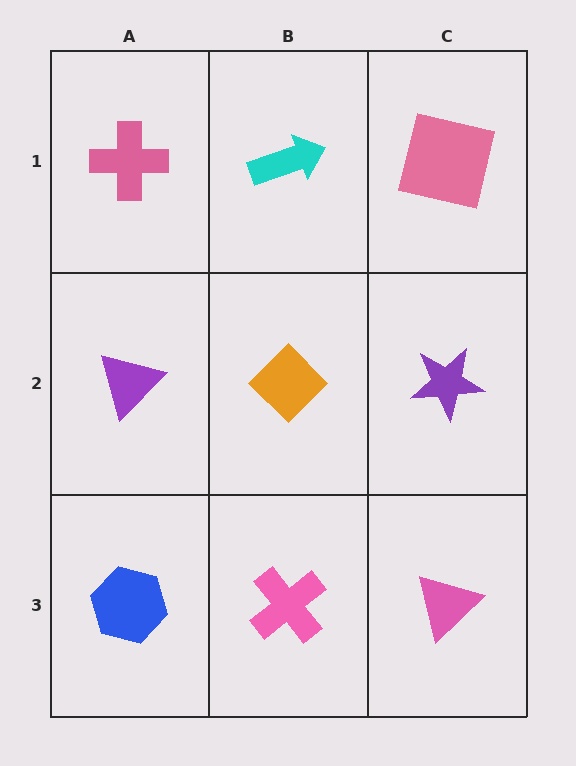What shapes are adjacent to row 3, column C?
A purple star (row 2, column C), a pink cross (row 3, column B).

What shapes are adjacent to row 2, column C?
A pink square (row 1, column C), a pink triangle (row 3, column C), an orange diamond (row 2, column B).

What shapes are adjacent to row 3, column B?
An orange diamond (row 2, column B), a blue hexagon (row 3, column A), a pink triangle (row 3, column C).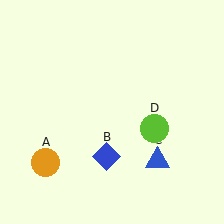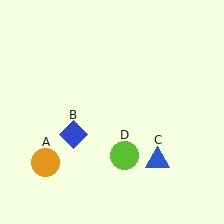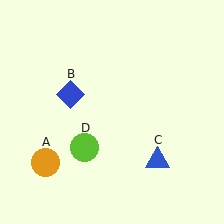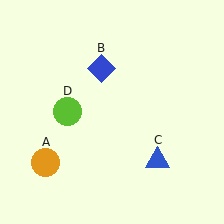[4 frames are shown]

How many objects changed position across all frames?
2 objects changed position: blue diamond (object B), lime circle (object D).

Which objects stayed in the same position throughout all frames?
Orange circle (object A) and blue triangle (object C) remained stationary.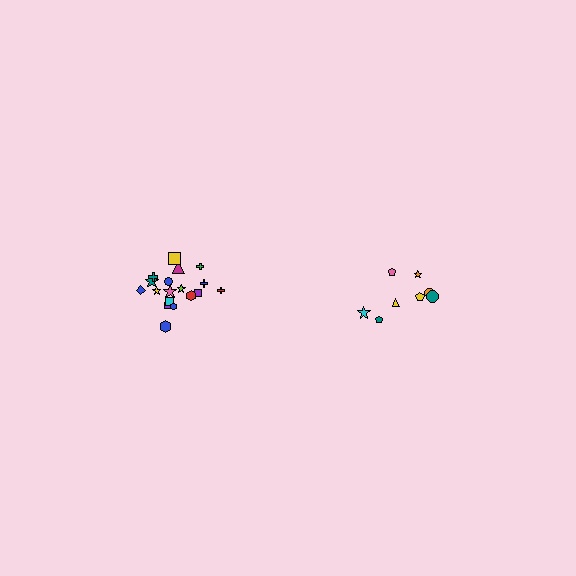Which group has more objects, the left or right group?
The left group.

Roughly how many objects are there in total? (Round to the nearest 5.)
Roughly 25 objects in total.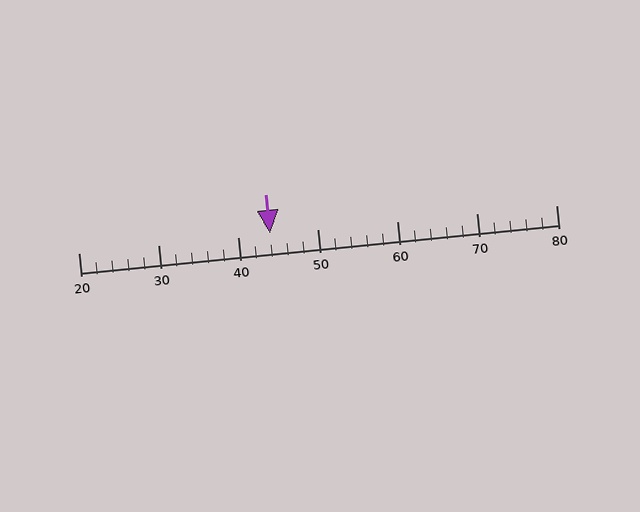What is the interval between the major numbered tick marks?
The major tick marks are spaced 10 units apart.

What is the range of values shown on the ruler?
The ruler shows values from 20 to 80.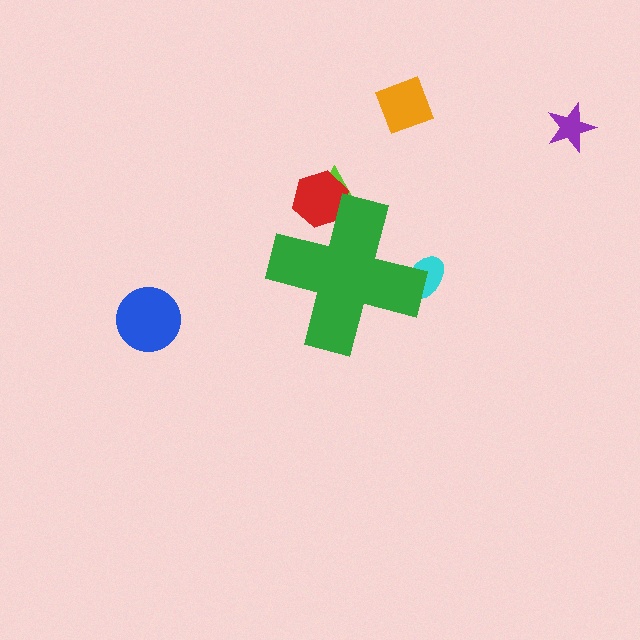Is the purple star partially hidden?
No, the purple star is fully visible.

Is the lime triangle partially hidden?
Yes, the lime triangle is partially hidden behind the green cross.